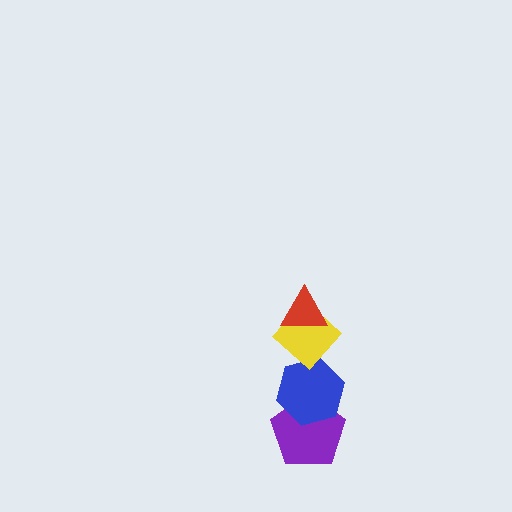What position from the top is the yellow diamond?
The yellow diamond is 2nd from the top.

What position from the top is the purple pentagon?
The purple pentagon is 4th from the top.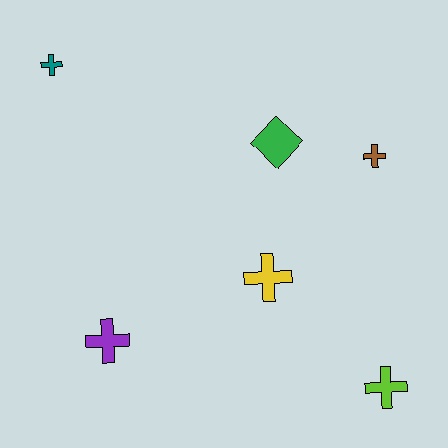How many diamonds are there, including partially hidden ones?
There is 1 diamond.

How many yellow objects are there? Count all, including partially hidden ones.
There is 1 yellow object.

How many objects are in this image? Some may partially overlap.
There are 6 objects.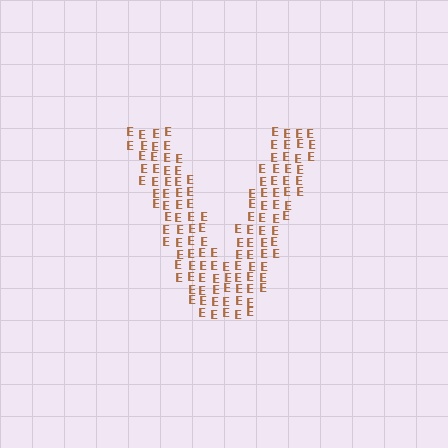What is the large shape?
The large shape is the letter V.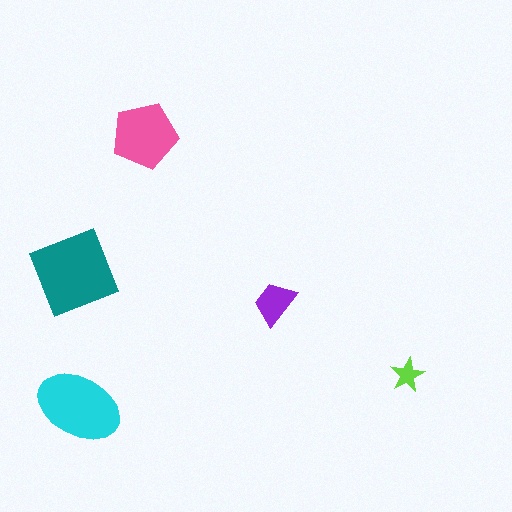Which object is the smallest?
The lime star.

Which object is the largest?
The teal diamond.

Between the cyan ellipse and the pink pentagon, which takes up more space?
The cyan ellipse.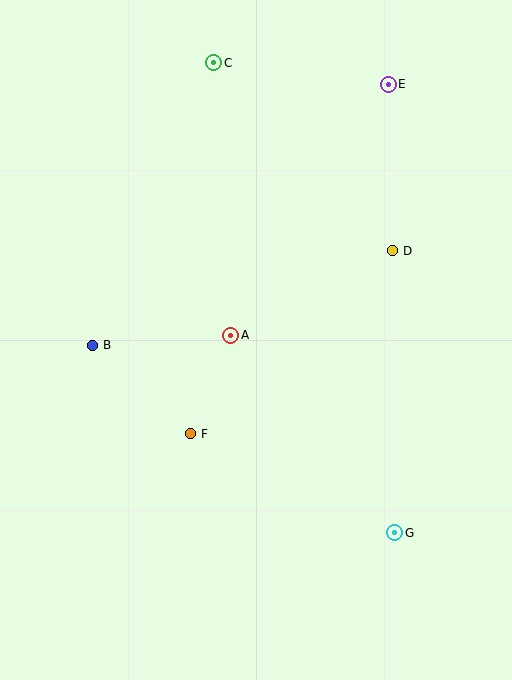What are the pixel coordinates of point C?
Point C is at (214, 63).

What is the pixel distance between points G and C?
The distance between G and C is 504 pixels.